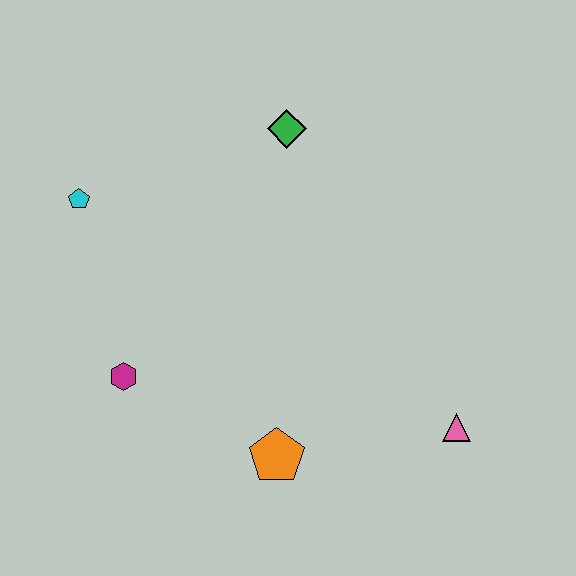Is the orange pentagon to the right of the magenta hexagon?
Yes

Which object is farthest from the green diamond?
The pink triangle is farthest from the green diamond.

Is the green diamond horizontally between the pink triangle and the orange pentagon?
Yes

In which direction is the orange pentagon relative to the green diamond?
The orange pentagon is below the green diamond.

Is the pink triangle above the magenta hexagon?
No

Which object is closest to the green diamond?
The cyan pentagon is closest to the green diamond.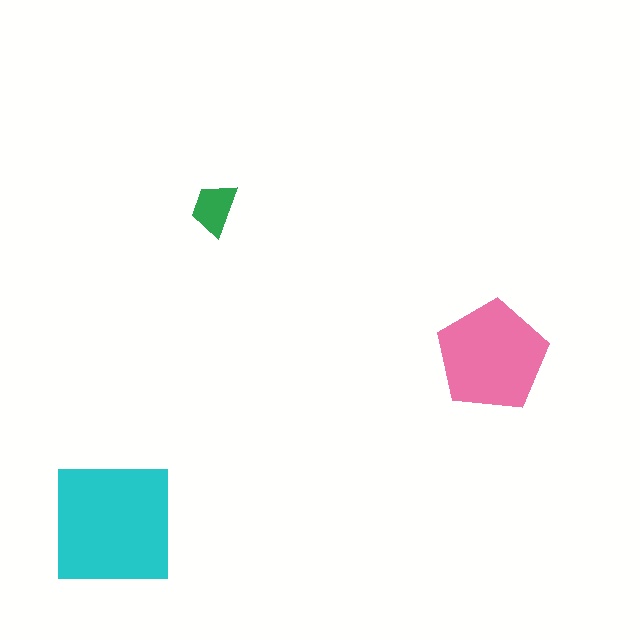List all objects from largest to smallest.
The cyan square, the pink pentagon, the green trapezoid.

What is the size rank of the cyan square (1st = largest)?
1st.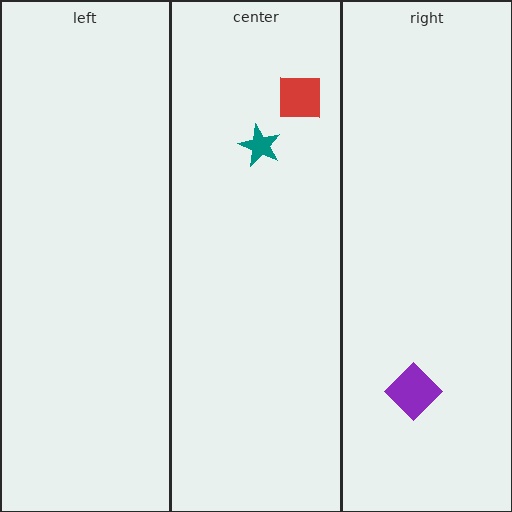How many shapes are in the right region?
1.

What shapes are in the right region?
The purple diamond.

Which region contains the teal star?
The center region.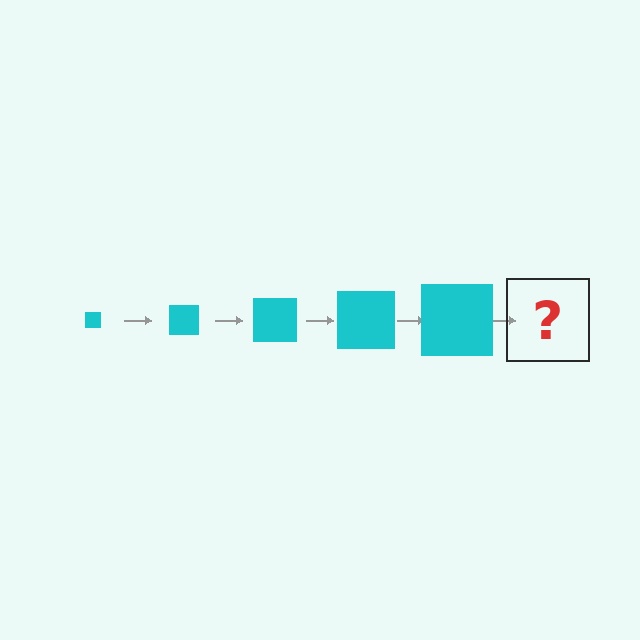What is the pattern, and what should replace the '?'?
The pattern is that the square gets progressively larger each step. The '?' should be a cyan square, larger than the previous one.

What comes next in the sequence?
The next element should be a cyan square, larger than the previous one.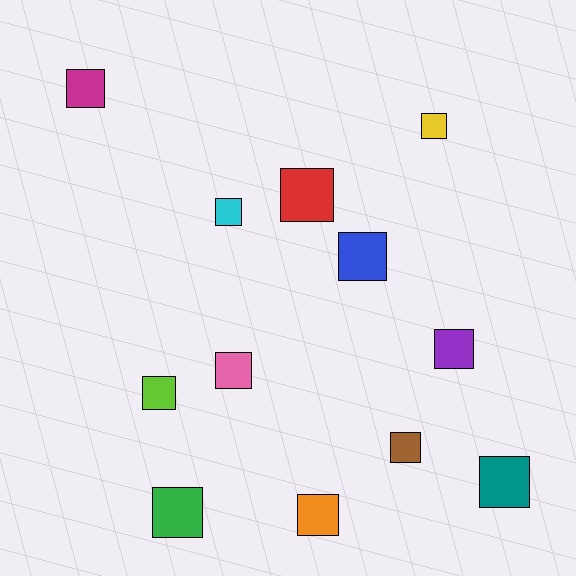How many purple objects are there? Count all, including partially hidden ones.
There is 1 purple object.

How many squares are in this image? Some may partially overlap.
There are 12 squares.